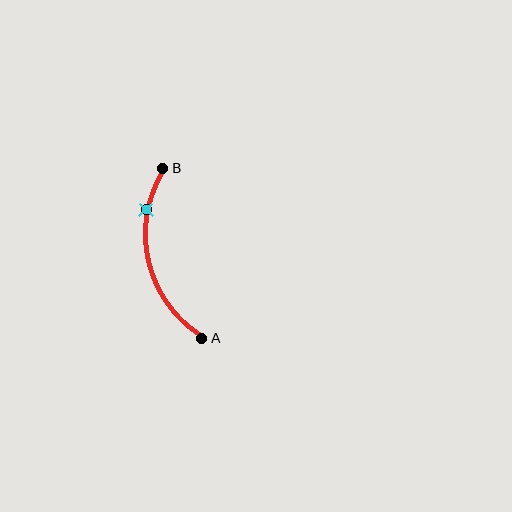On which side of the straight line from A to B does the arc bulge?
The arc bulges to the left of the straight line connecting A and B.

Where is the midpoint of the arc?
The arc midpoint is the point on the curve farthest from the straight line joining A and B. It sits to the left of that line.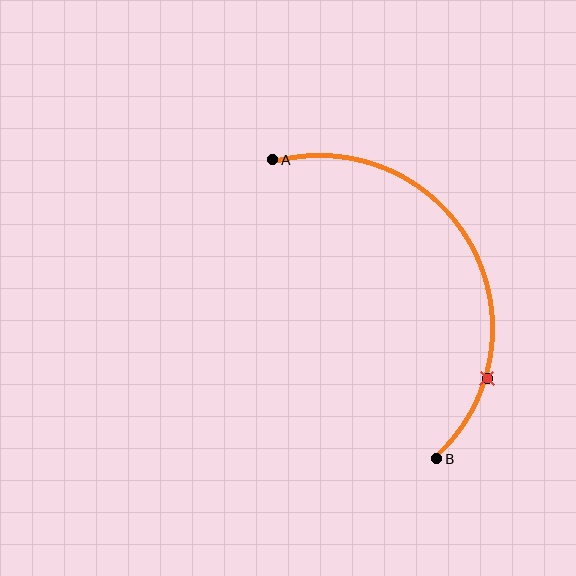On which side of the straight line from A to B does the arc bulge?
The arc bulges to the right of the straight line connecting A and B.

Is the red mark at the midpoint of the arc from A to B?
No. The red mark lies on the arc but is closer to endpoint B. The arc midpoint would be at the point on the curve equidistant along the arc from both A and B.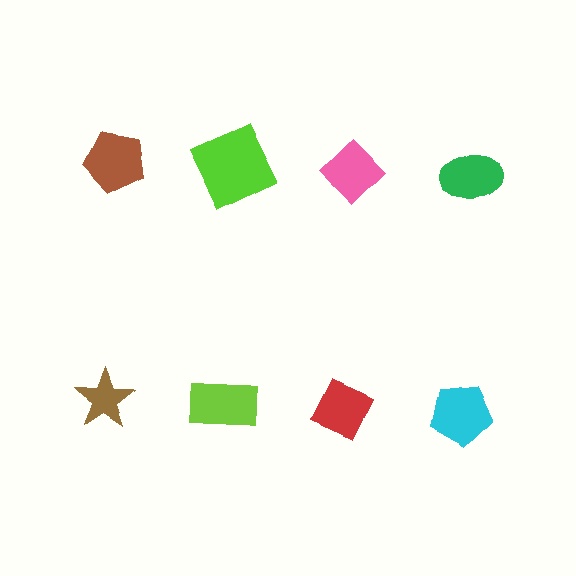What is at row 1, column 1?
A brown pentagon.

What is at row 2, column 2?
A lime rectangle.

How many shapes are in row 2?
4 shapes.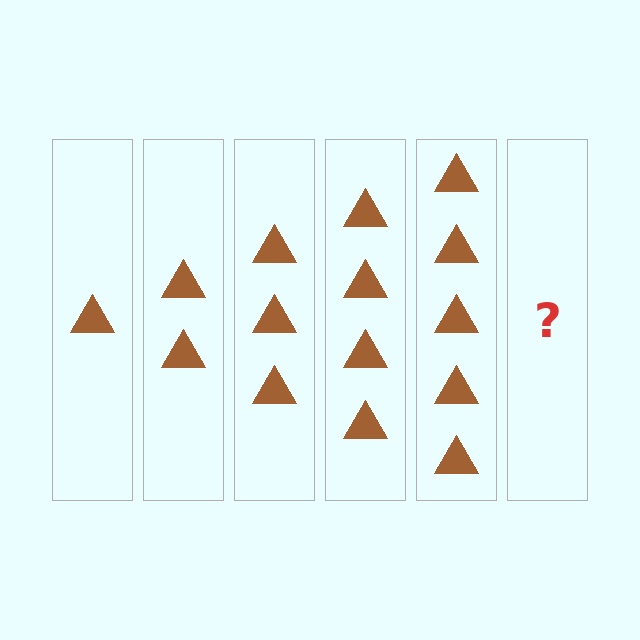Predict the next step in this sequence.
The next step is 6 triangles.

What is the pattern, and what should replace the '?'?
The pattern is that each step adds one more triangle. The '?' should be 6 triangles.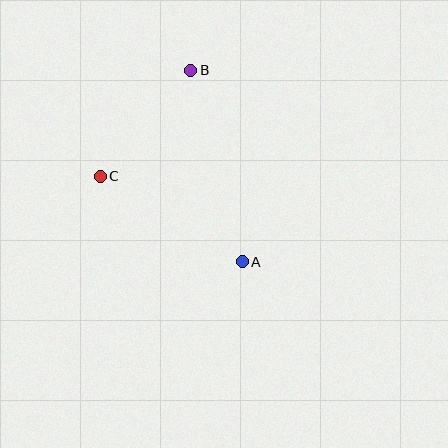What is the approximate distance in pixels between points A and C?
The distance between A and C is approximately 166 pixels.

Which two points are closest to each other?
Points B and C are closest to each other.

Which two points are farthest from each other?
Points A and B are farthest from each other.